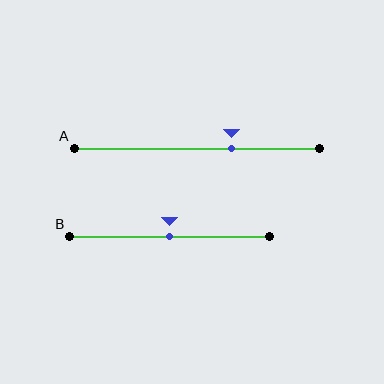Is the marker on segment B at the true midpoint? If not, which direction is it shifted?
Yes, the marker on segment B is at the true midpoint.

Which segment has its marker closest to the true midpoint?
Segment B has its marker closest to the true midpoint.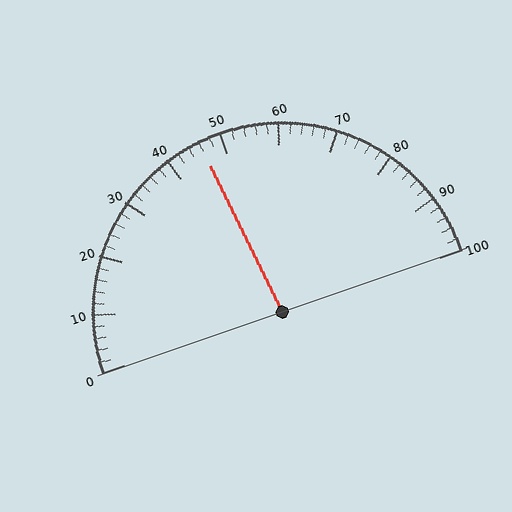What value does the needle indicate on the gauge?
The needle indicates approximately 46.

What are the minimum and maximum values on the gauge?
The gauge ranges from 0 to 100.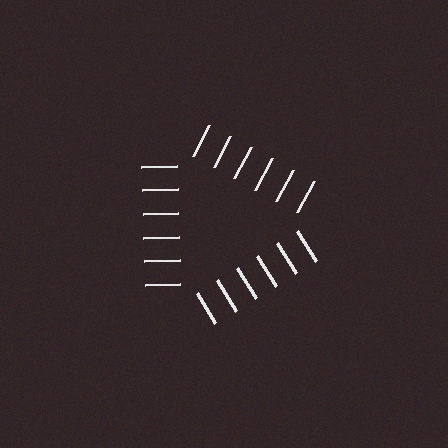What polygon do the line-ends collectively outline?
An illusory triangle — the line segments terminate on its edges but no continuous stroke is drawn.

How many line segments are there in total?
18 — 6 along each of the 3 edges.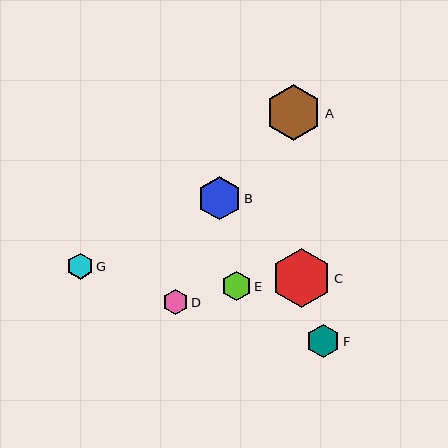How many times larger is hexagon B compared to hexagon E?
Hexagon B is approximately 1.5 times the size of hexagon E.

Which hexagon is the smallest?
Hexagon D is the smallest with a size of approximately 25 pixels.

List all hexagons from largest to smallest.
From largest to smallest: C, A, B, F, E, G, D.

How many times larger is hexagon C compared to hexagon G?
Hexagon C is approximately 2.3 times the size of hexagon G.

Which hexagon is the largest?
Hexagon C is the largest with a size of approximately 59 pixels.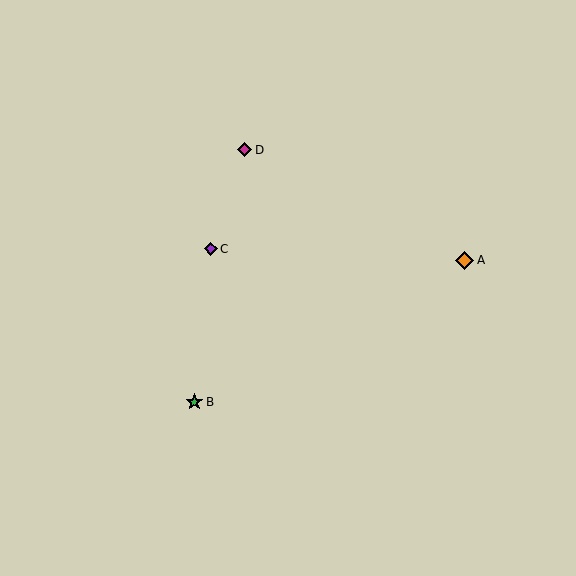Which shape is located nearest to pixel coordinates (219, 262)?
The purple diamond (labeled C) at (211, 249) is nearest to that location.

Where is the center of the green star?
The center of the green star is at (194, 402).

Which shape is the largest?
The orange diamond (labeled A) is the largest.